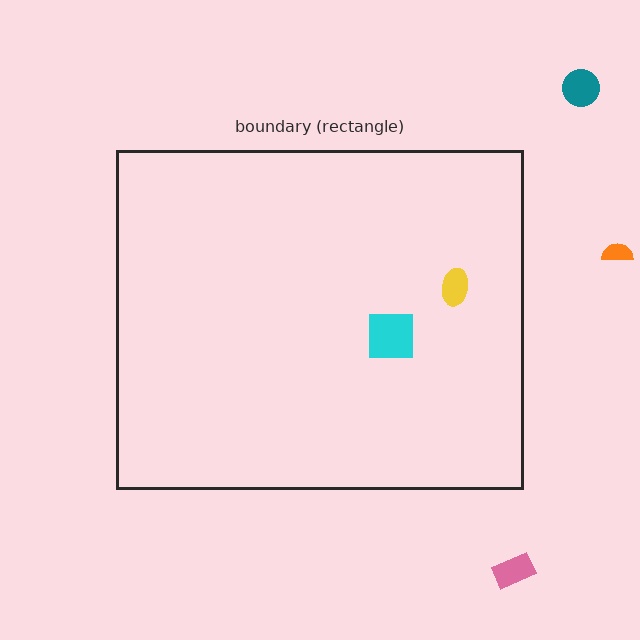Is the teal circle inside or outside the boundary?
Outside.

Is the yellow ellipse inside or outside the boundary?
Inside.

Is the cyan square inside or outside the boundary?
Inside.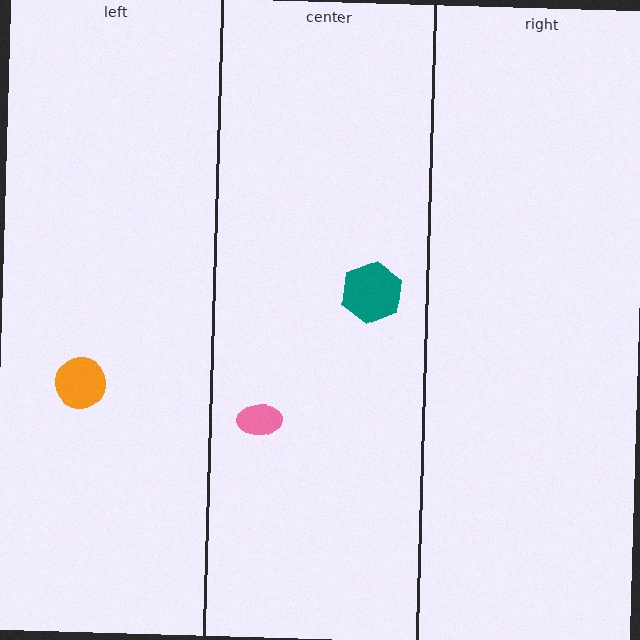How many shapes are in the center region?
2.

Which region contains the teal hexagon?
The center region.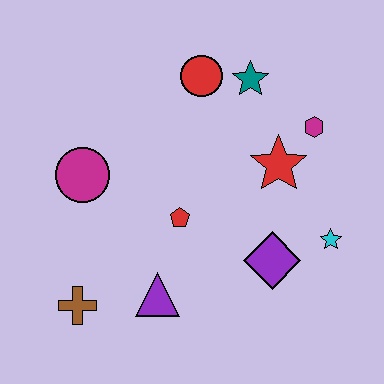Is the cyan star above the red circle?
No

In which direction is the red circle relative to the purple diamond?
The red circle is above the purple diamond.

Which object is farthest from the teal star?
The brown cross is farthest from the teal star.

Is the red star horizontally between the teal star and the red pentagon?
No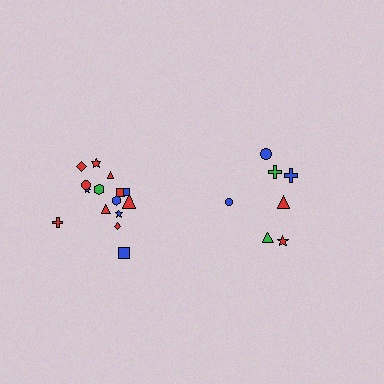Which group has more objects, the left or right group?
The left group.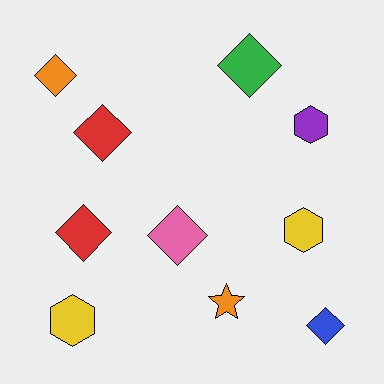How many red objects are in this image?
There are 2 red objects.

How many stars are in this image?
There is 1 star.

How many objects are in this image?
There are 10 objects.